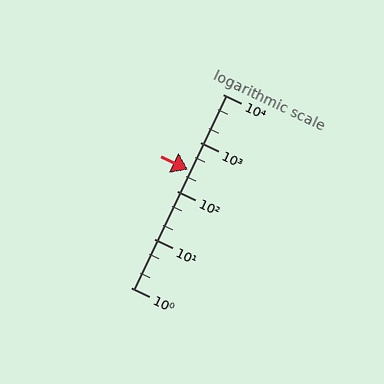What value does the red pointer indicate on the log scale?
The pointer indicates approximately 270.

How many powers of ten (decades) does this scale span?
The scale spans 4 decades, from 1 to 10000.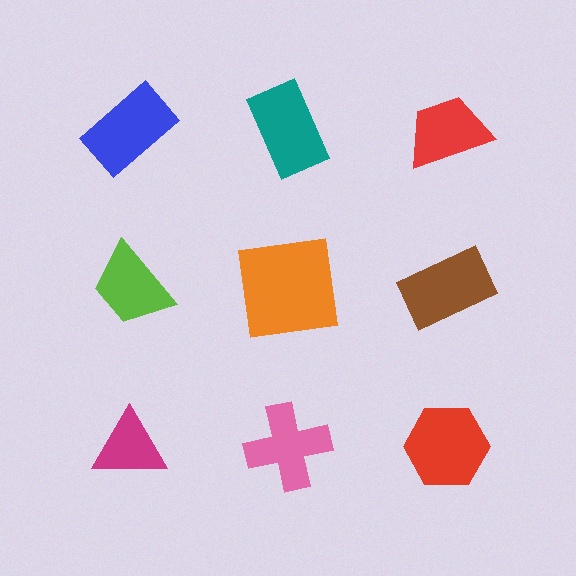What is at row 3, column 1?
A magenta triangle.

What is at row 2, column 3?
A brown rectangle.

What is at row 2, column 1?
A lime trapezoid.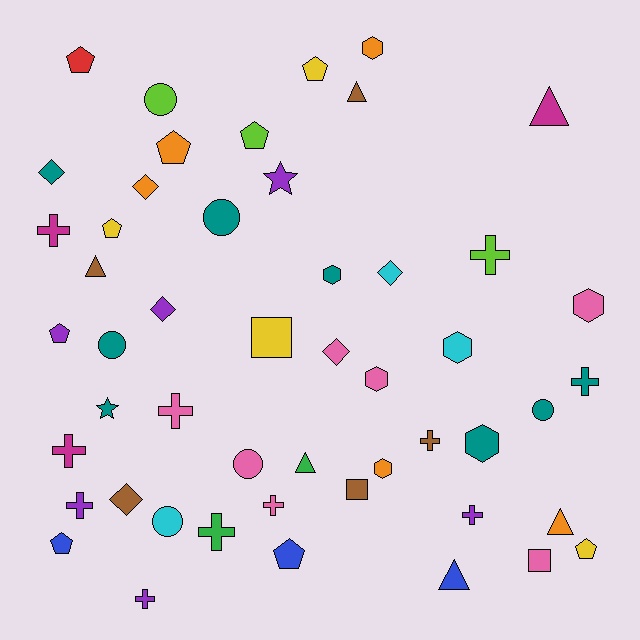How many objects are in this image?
There are 50 objects.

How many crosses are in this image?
There are 11 crosses.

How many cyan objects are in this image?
There are 3 cyan objects.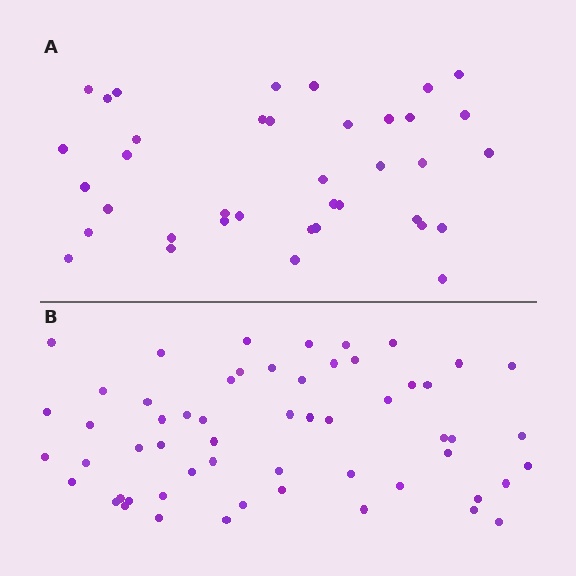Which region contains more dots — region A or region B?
Region B (the bottom region) has more dots.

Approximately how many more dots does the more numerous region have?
Region B has approximately 20 more dots than region A.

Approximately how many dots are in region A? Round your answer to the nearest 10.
About 40 dots. (The exact count is 38, which rounds to 40.)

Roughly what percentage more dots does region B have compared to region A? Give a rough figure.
About 50% more.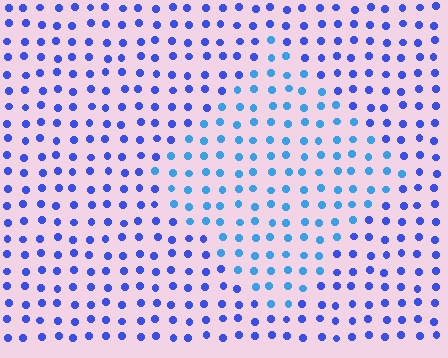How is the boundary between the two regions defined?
The boundary is defined purely by a slight shift in hue (about 29 degrees). Spacing, size, and orientation are identical on both sides.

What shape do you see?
I see a diamond.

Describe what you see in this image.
The image is filled with small blue elements in a uniform arrangement. A diamond-shaped region is visible where the elements are tinted to a slightly different hue, forming a subtle color boundary.